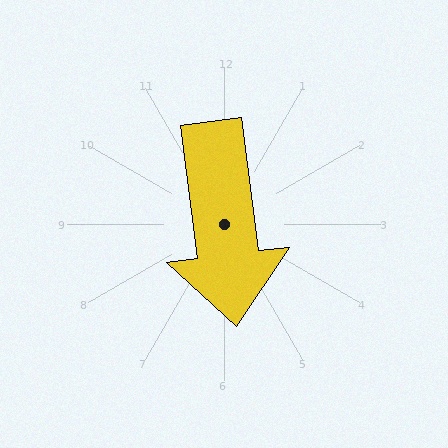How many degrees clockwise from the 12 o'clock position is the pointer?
Approximately 173 degrees.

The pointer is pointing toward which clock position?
Roughly 6 o'clock.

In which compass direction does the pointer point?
South.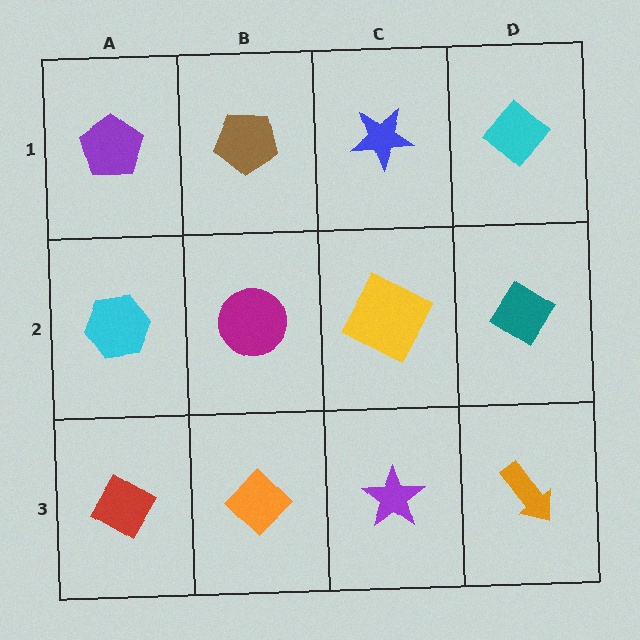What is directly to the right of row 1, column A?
A brown pentagon.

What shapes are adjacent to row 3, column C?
A yellow square (row 2, column C), an orange diamond (row 3, column B), an orange arrow (row 3, column D).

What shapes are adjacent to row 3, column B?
A magenta circle (row 2, column B), a red diamond (row 3, column A), a purple star (row 3, column C).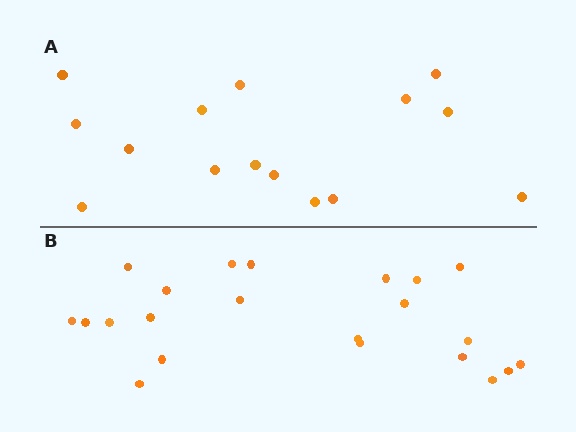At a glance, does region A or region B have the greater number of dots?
Region B (the bottom region) has more dots.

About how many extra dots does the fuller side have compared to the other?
Region B has roughly 8 or so more dots than region A.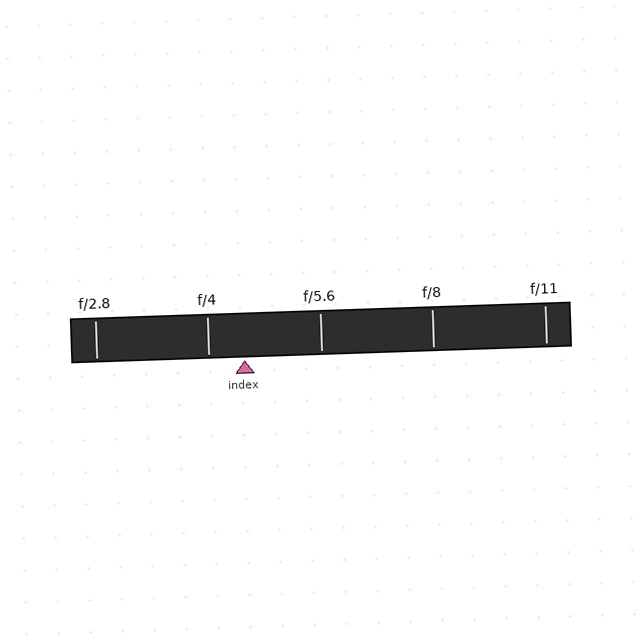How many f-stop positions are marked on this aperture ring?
There are 5 f-stop positions marked.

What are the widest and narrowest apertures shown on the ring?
The widest aperture shown is f/2.8 and the narrowest is f/11.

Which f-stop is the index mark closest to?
The index mark is closest to f/4.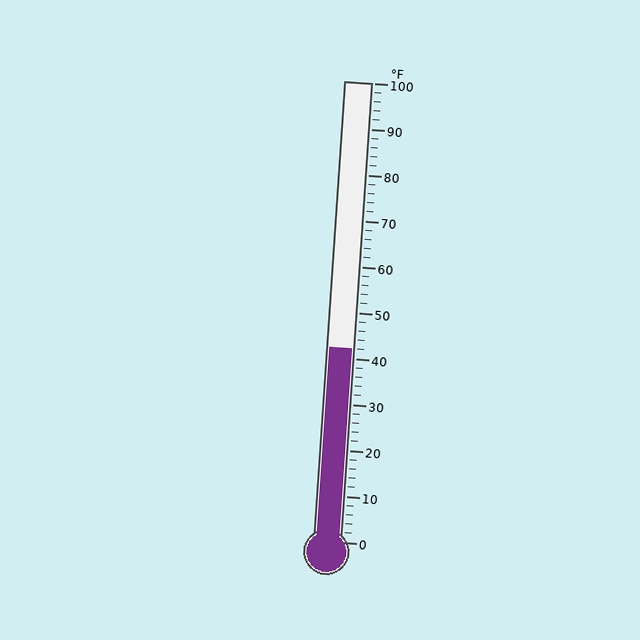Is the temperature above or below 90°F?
The temperature is below 90°F.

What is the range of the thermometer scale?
The thermometer scale ranges from 0°F to 100°F.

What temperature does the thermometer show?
The thermometer shows approximately 42°F.